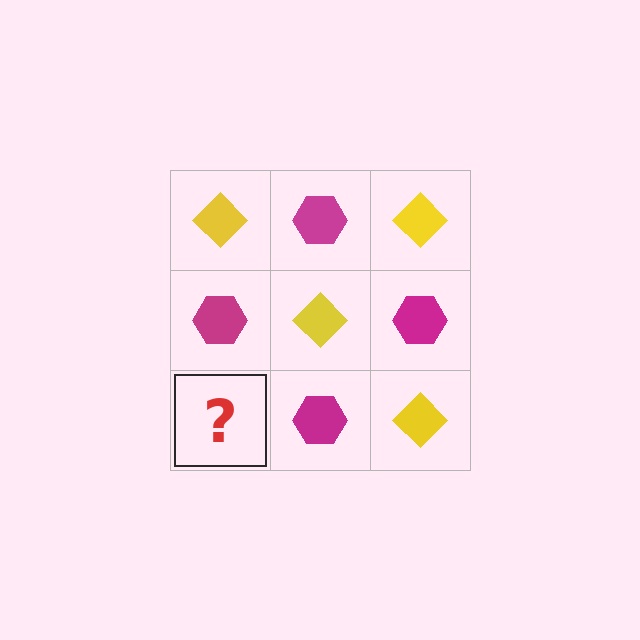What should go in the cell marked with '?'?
The missing cell should contain a yellow diamond.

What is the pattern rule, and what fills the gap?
The rule is that it alternates yellow diamond and magenta hexagon in a checkerboard pattern. The gap should be filled with a yellow diamond.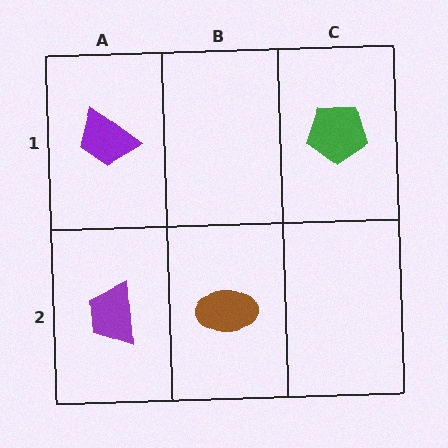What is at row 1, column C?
A green pentagon.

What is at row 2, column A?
A purple trapezoid.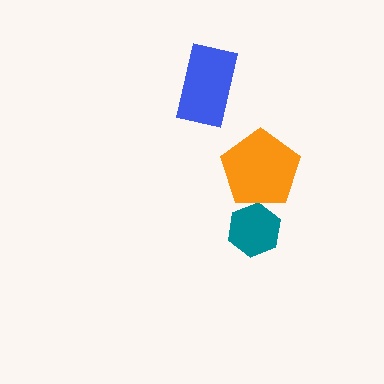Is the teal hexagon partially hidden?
Yes, it is partially covered by another shape.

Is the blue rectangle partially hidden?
No, no other shape covers it.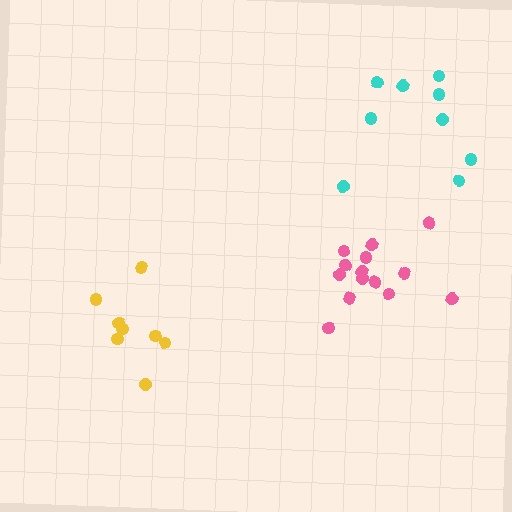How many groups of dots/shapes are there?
There are 3 groups.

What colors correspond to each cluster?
The clusters are colored: yellow, pink, cyan.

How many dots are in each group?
Group 1: 8 dots, Group 2: 14 dots, Group 3: 9 dots (31 total).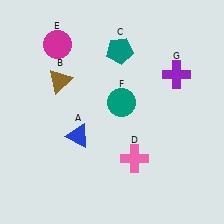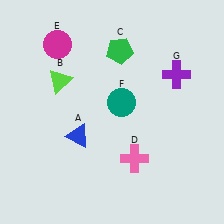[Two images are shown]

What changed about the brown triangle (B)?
In Image 1, B is brown. In Image 2, it changed to lime.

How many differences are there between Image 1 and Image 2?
There are 2 differences between the two images.